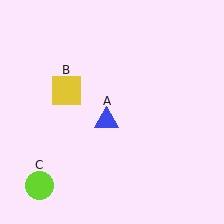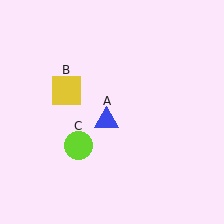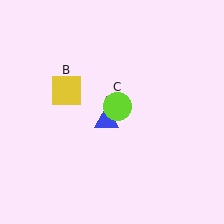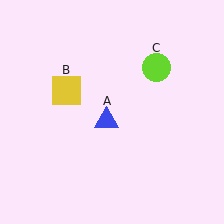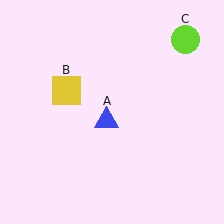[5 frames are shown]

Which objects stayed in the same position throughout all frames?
Blue triangle (object A) and yellow square (object B) remained stationary.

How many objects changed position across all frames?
1 object changed position: lime circle (object C).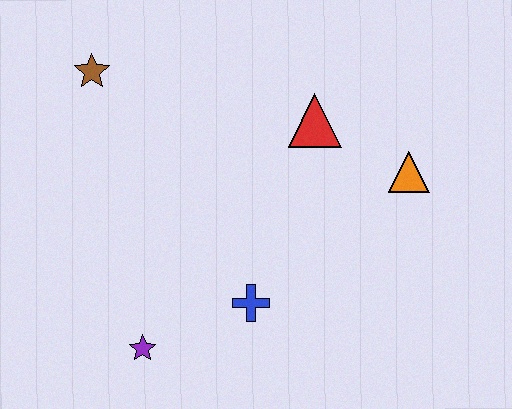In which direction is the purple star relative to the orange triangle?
The purple star is to the left of the orange triangle.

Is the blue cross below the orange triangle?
Yes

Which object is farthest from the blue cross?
The brown star is farthest from the blue cross.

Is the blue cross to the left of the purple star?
No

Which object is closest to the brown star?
The red triangle is closest to the brown star.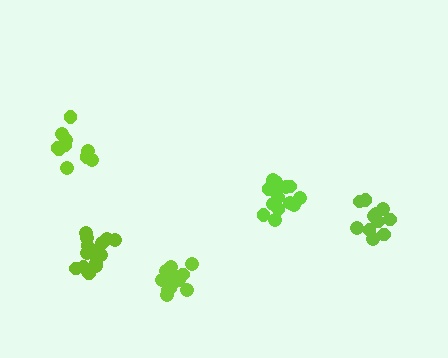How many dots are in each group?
Group 1: 13 dots, Group 2: 11 dots, Group 3: 10 dots, Group 4: 14 dots, Group 5: 14 dots (62 total).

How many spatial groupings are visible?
There are 5 spatial groupings.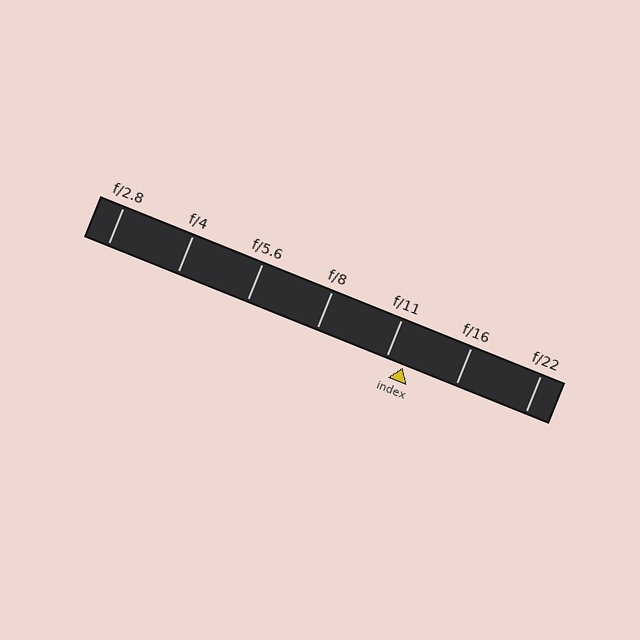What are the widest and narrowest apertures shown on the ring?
The widest aperture shown is f/2.8 and the narrowest is f/22.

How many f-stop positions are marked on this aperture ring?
There are 7 f-stop positions marked.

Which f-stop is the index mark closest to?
The index mark is closest to f/11.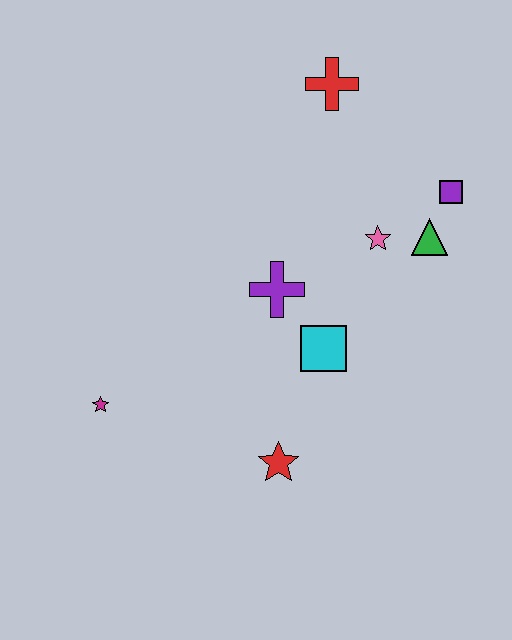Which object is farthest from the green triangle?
The magenta star is farthest from the green triangle.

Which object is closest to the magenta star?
The red star is closest to the magenta star.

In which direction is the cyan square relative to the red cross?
The cyan square is below the red cross.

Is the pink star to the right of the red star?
Yes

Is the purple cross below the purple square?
Yes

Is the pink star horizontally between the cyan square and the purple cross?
No